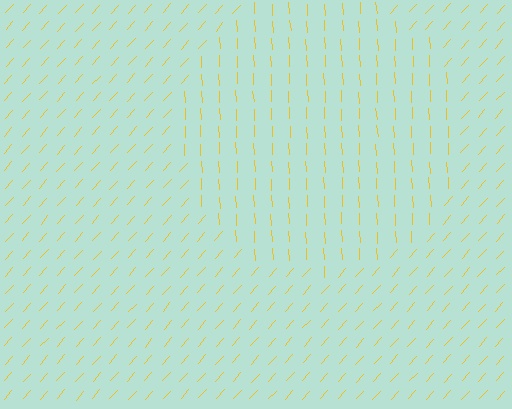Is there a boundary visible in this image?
Yes, there is a texture boundary formed by a change in line orientation.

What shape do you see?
I see a circle.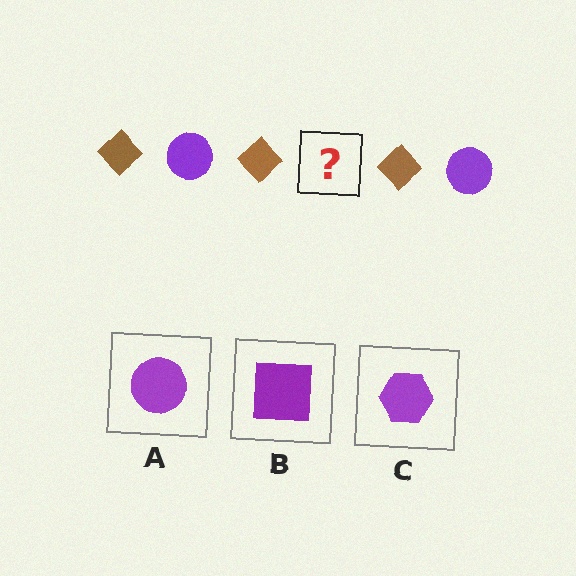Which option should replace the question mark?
Option A.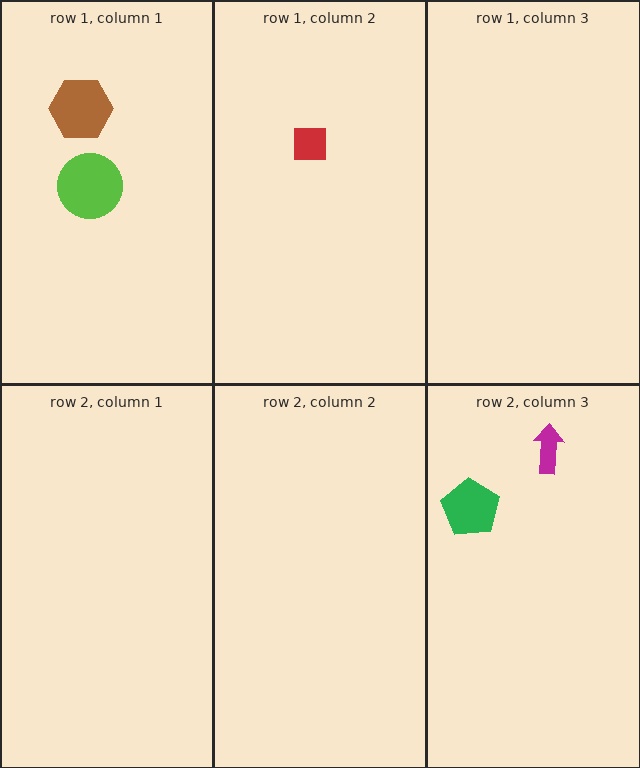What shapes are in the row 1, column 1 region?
The lime circle, the brown hexagon.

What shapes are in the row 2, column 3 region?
The green pentagon, the magenta arrow.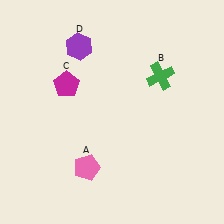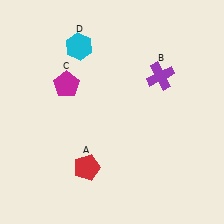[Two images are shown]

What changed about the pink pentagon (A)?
In Image 1, A is pink. In Image 2, it changed to red.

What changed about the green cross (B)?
In Image 1, B is green. In Image 2, it changed to purple.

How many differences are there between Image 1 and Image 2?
There are 3 differences between the two images.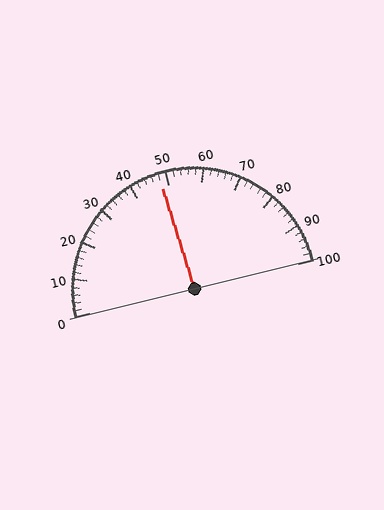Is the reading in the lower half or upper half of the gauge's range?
The reading is in the lower half of the range (0 to 100).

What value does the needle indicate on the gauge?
The needle indicates approximately 48.